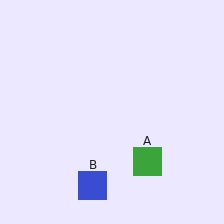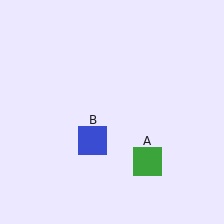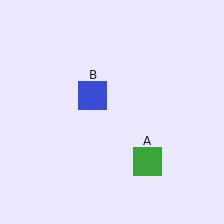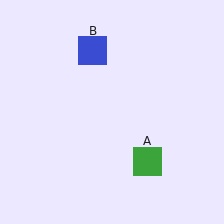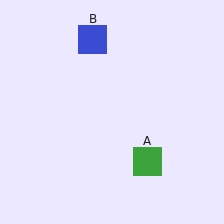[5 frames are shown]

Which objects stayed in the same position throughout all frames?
Green square (object A) remained stationary.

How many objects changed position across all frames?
1 object changed position: blue square (object B).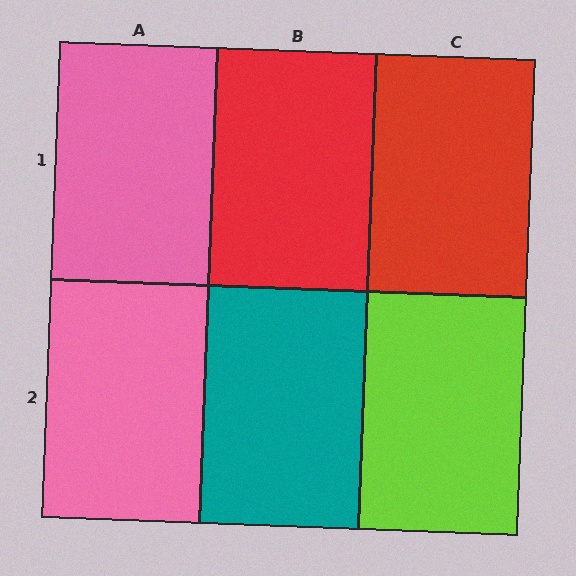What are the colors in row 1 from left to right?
Pink, red, red.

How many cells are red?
2 cells are red.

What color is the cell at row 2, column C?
Lime.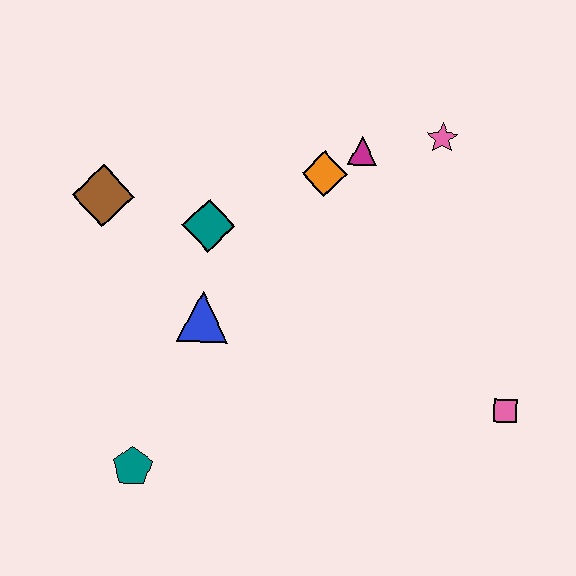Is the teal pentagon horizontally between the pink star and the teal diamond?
No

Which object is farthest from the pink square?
The brown diamond is farthest from the pink square.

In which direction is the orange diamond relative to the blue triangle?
The orange diamond is above the blue triangle.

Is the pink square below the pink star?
Yes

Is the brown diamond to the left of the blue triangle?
Yes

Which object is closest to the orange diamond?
The magenta triangle is closest to the orange diamond.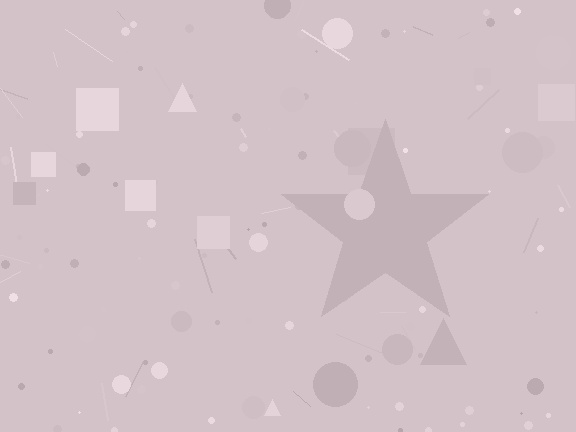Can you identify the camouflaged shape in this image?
The camouflaged shape is a star.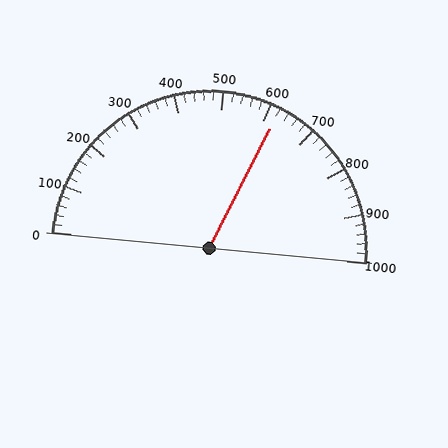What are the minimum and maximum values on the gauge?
The gauge ranges from 0 to 1000.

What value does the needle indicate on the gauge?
The needle indicates approximately 620.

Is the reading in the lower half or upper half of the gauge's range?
The reading is in the upper half of the range (0 to 1000).